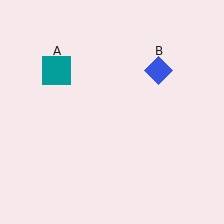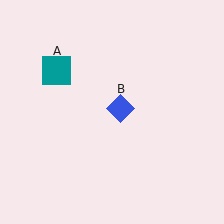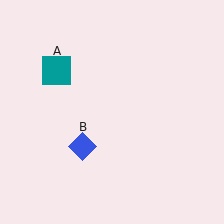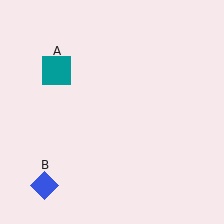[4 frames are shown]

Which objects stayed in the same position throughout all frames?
Teal square (object A) remained stationary.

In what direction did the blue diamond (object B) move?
The blue diamond (object B) moved down and to the left.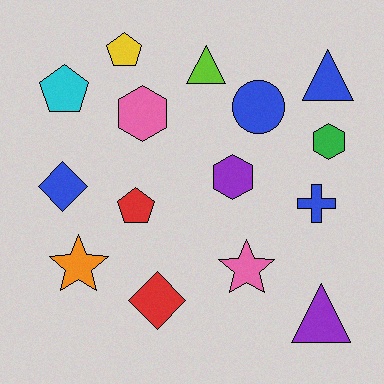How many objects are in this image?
There are 15 objects.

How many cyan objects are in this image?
There is 1 cyan object.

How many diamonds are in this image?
There are 2 diamonds.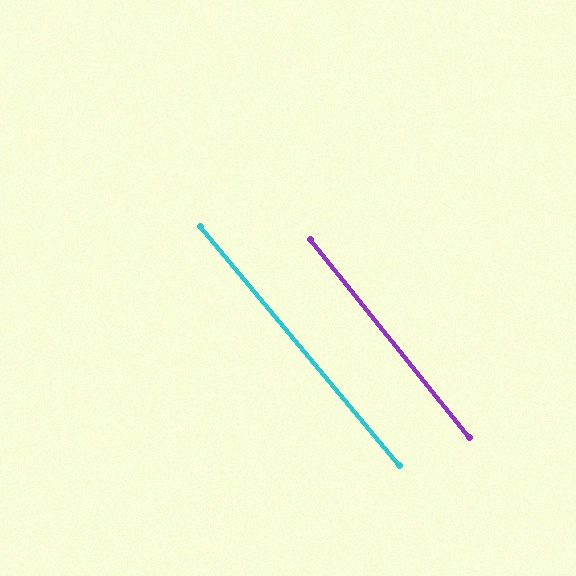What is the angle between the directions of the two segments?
Approximately 1 degree.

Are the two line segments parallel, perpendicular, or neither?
Parallel — their directions differ by only 1.2°.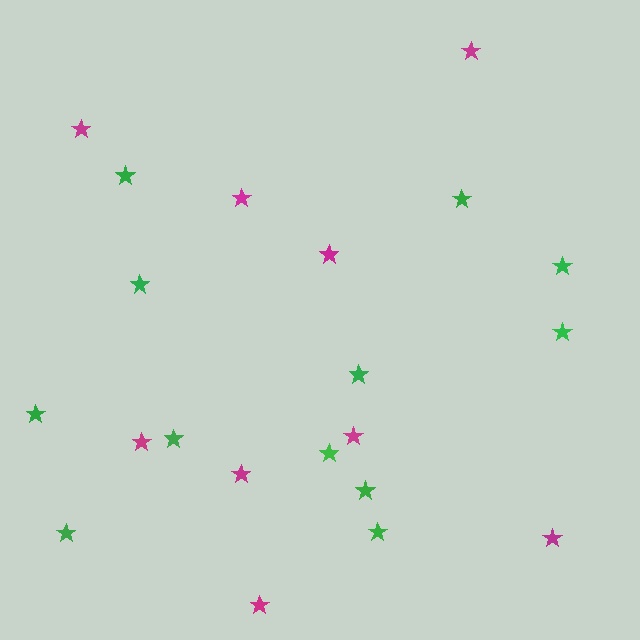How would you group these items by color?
There are 2 groups: one group of green stars (12) and one group of magenta stars (9).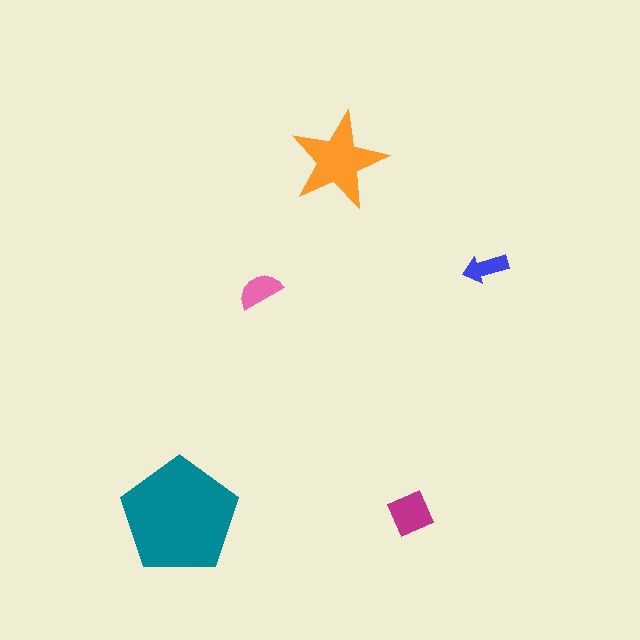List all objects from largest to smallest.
The teal pentagon, the orange star, the magenta diamond, the pink semicircle, the blue arrow.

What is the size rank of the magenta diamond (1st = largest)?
3rd.